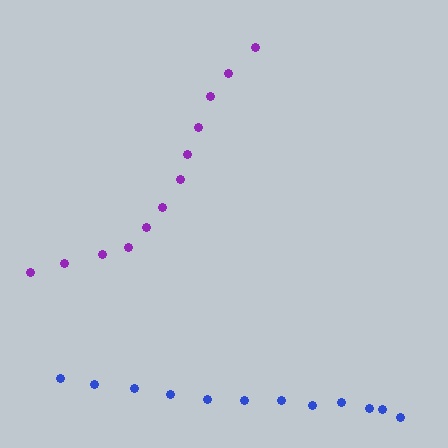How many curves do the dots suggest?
There are 2 distinct paths.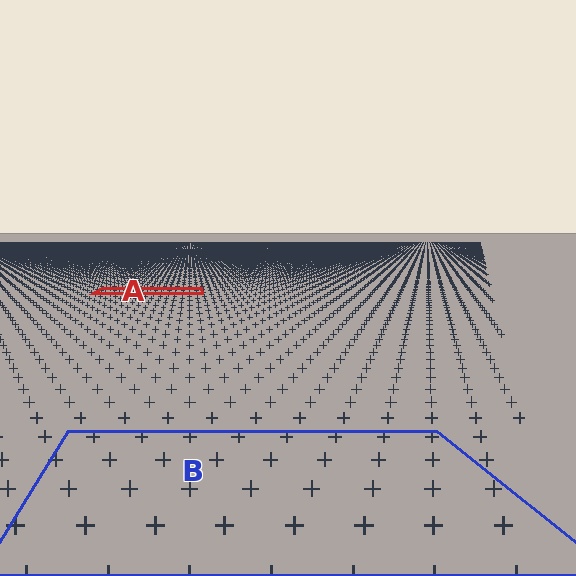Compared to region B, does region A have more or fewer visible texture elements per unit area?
Region A has more texture elements per unit area — they are packed more densely because it is farther away.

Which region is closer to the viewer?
Region B is closer. The texture elements there are larger and more spread out.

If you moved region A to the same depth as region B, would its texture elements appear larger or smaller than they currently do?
They would appear larger. At a closer depth, the same texture elements are projected at a bigger on-screen size.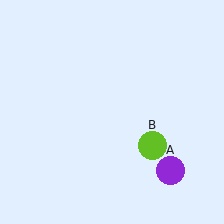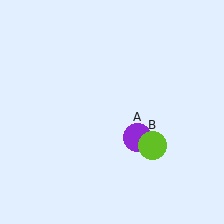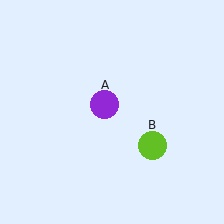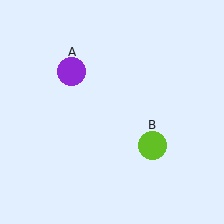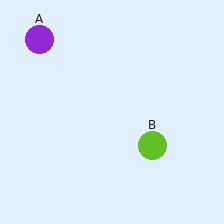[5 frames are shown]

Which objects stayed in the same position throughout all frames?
Lime circle (object B) remained stationary.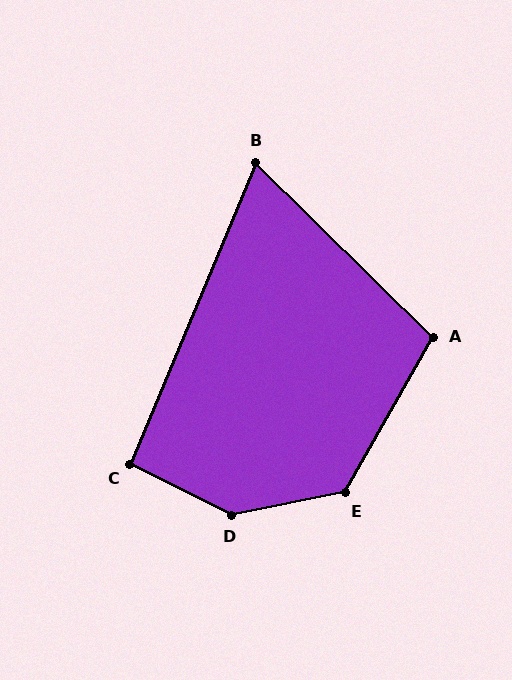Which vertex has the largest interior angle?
D, at approximately 142 degrees.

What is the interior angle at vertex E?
Approximately 131 degrees (obtuse).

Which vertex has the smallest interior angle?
B, at approximately 68 degrees.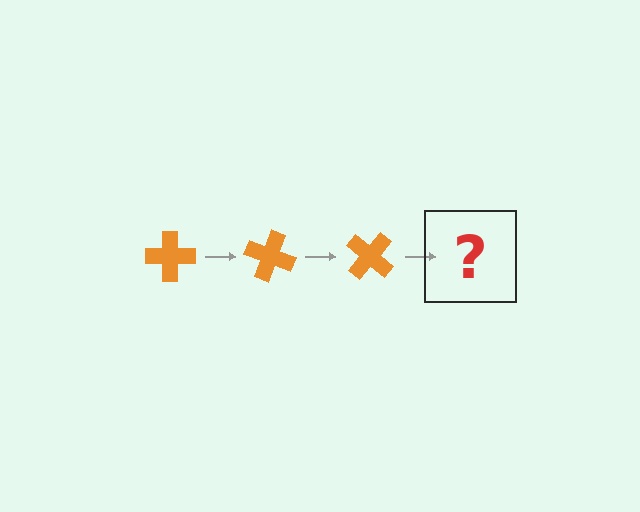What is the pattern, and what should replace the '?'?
The pattern is that the cross rotates 20 degrees each step. The '?' should be an orange cross rotated 60 degrees.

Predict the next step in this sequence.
The next step is an orange cross rotated 60 degrees.